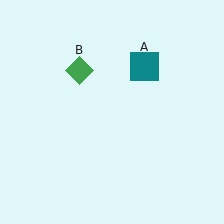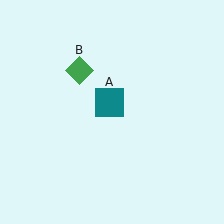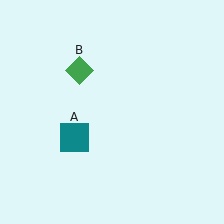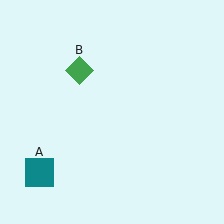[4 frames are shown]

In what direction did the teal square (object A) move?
The teal square (object A) moved down and to the left.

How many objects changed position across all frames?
1 object changed position: teal square (object A).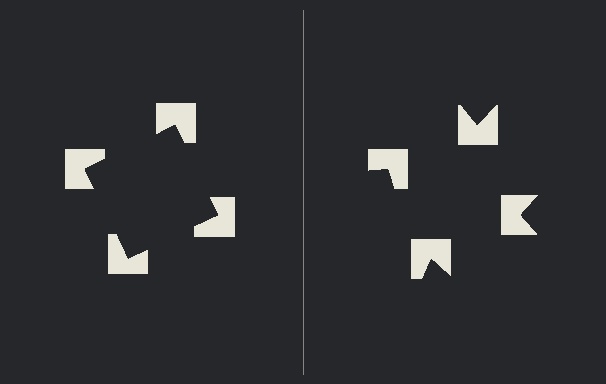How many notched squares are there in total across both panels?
8 — 4 on each side.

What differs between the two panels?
The notched squares are positioned identically on both sides; only the wedge orientations differ. On the left they align to a square; on the right they are misaligned.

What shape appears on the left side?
An illusory square.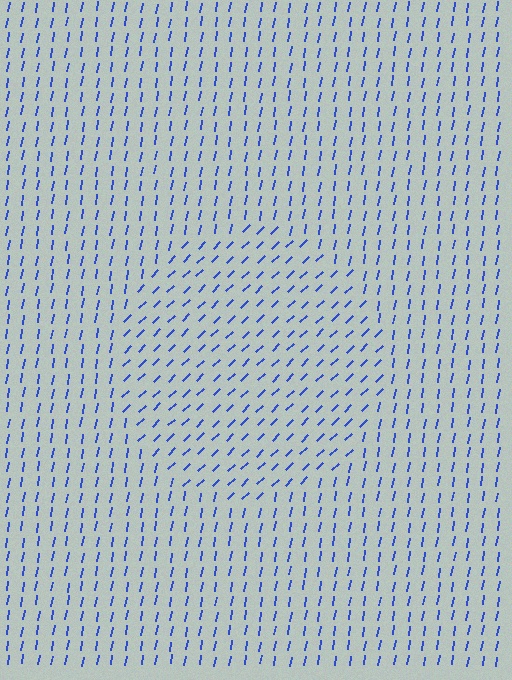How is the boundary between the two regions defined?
The boundary is defined purely by a change in line orientation (approximately 36 degrees difference). All lines are the same color and thickness.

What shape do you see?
I see a circle.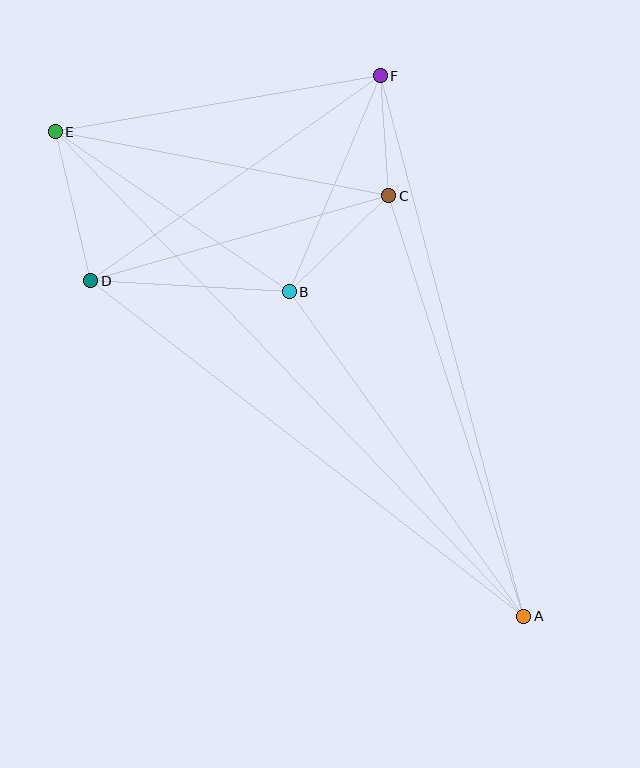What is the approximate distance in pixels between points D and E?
The distance between D and E is approximately 153 pixels.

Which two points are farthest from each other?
Points A and E are farthest from each other.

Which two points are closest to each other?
Points C and F are closest to each other.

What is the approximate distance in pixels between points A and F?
The distance between A and F is approximately 559 pixels.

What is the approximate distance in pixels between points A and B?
The distance between A and B is approximately 400 pixels.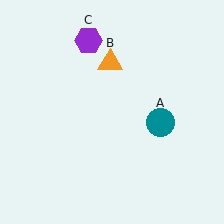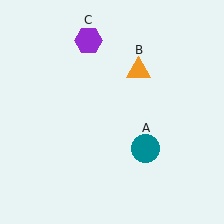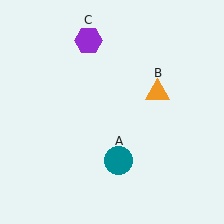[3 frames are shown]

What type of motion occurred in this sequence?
The teal circle (object A), orange triangle (object B) rotated clockwise around the center of the scene.